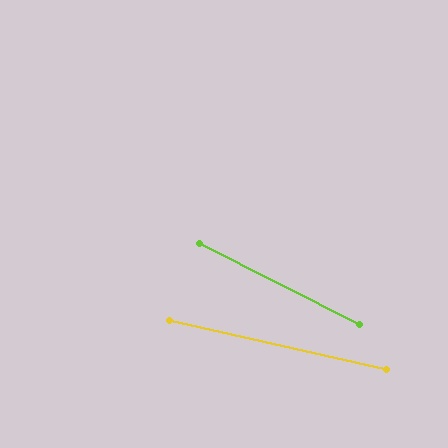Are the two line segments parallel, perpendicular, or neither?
Neither parallel nor perpendicular — they differ by about 14°.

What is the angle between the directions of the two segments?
Approximately 14 degrees.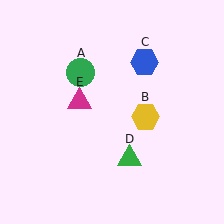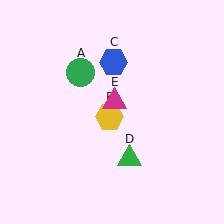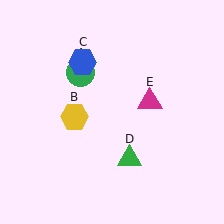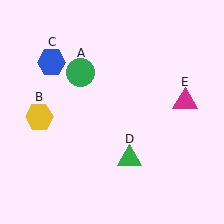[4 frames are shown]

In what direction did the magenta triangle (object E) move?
The magenta triangle (object E) moved right.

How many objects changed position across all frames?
3 objects changed position: yellow hexagon (object B), blue hexagon (object C), magenta triangle (object E).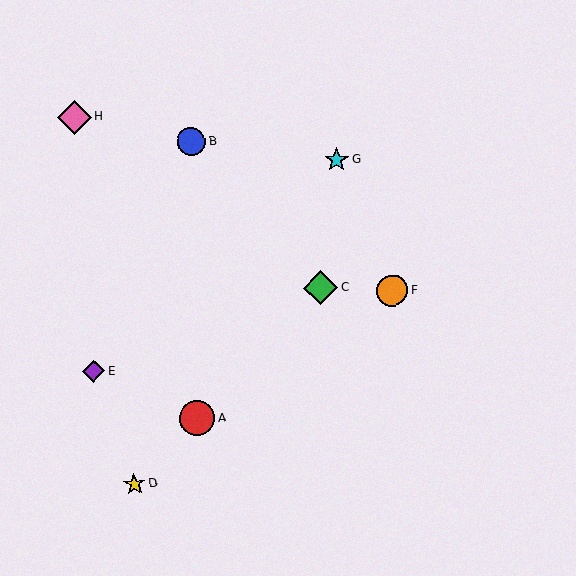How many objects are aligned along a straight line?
3 objects (A, C, D) are aligned along a straight line.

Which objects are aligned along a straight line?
Objects A, C, D are aligned along a straight line.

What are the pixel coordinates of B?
Object B is at (191, 142).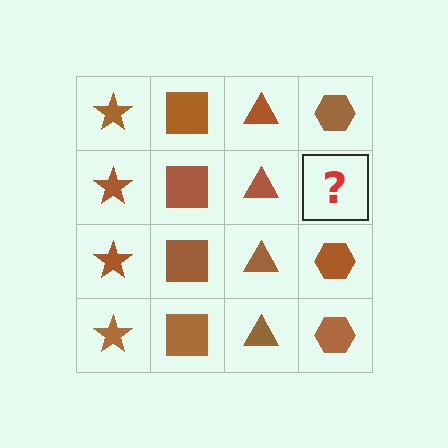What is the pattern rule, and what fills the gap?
The rule is that each column has a consistent shape. The gap should be filled with a brown hexagon.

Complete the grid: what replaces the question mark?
The question mark should be replaced with a brown hexagon.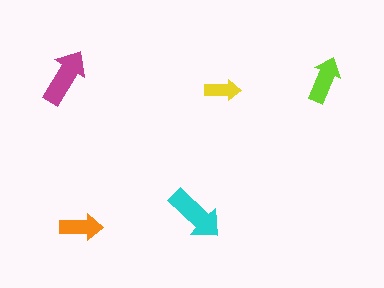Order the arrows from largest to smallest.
the cyan one, the magenta one, the lime one, the orange one, the yellow one.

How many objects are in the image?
There are 5 objects in the image.